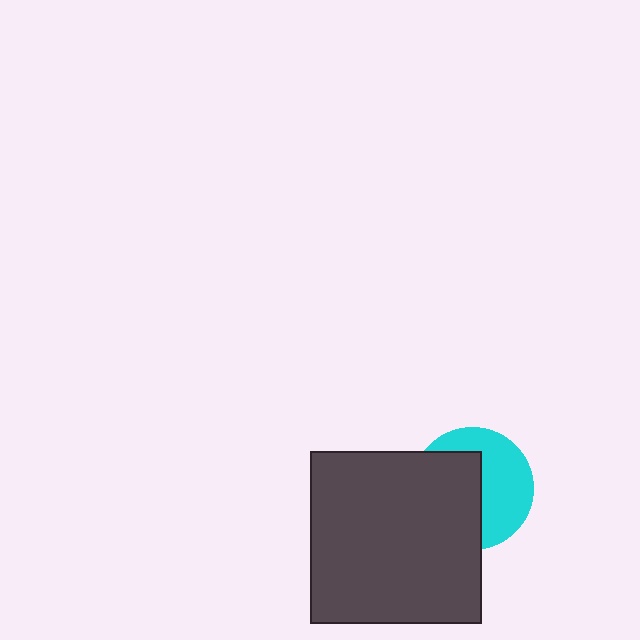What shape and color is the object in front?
The object in front is a dark gray square.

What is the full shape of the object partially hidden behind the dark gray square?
The partially hidden object is a cyan circle.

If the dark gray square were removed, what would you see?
You would see the complete cyan circle.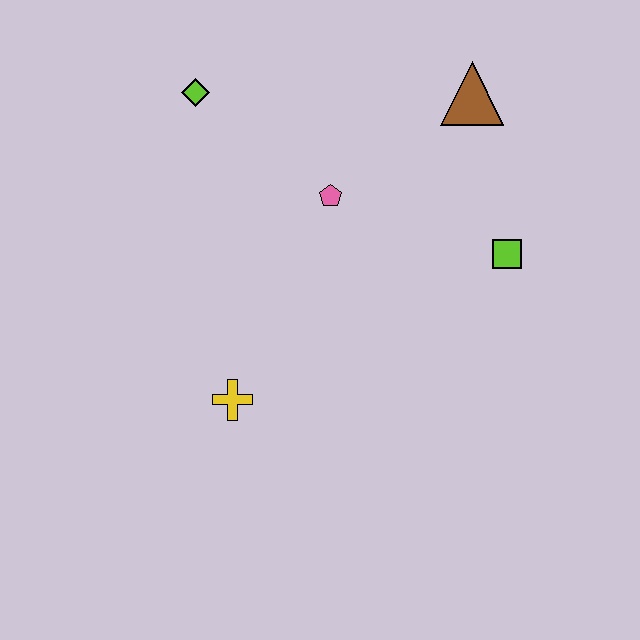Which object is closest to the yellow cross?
The pink pentagon is closest to the yellow cross.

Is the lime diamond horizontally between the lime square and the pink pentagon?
No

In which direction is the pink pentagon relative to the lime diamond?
The pink pentagon is to the right of the lime diamond.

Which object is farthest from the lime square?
The lime diamond is farthest from the lime square.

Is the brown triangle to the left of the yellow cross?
No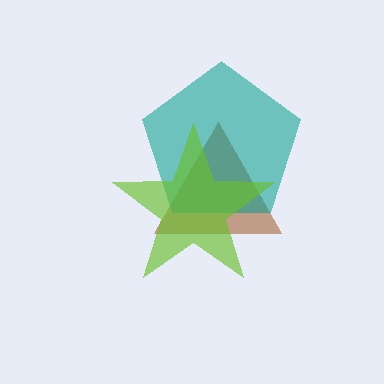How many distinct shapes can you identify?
There are 3 distinct shapes: a brown triangle, a teal pentagon, a lime star.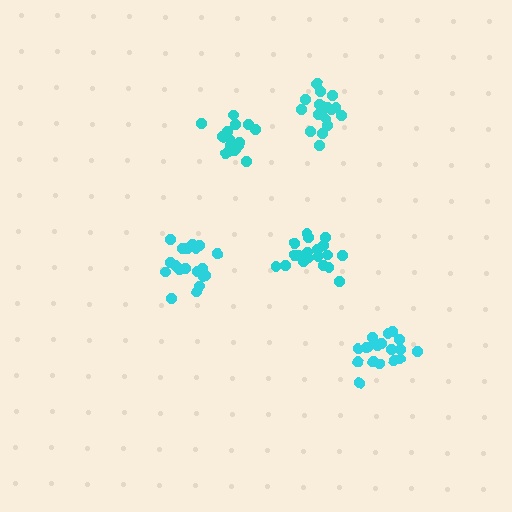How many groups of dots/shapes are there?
There are 5 groups.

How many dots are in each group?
Group 1: 18 dots, Group 2: 21 dots, Group 3: 18 dots, Group 4: 19 dots, Group 5: 16 dots (92 total).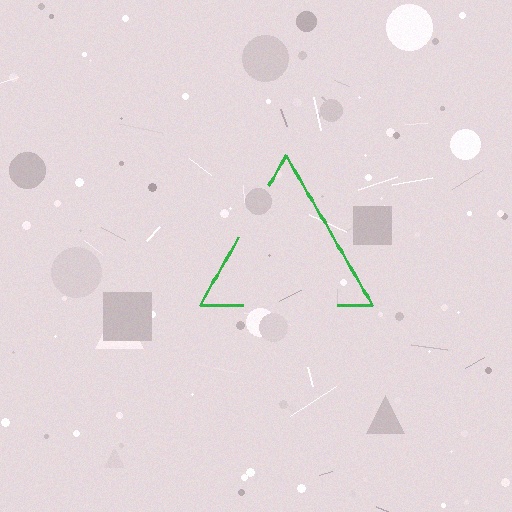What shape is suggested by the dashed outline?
The dashed outline suggests a triangle.